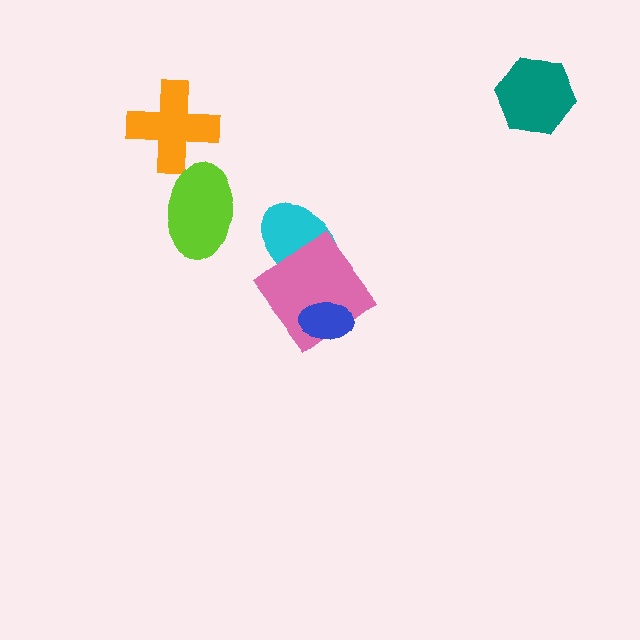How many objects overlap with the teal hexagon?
0 objects overlap with the teal hexagon.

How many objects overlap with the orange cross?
0 objects overlap with the orange cross.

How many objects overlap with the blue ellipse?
1 object overlaps with the blue ellipse.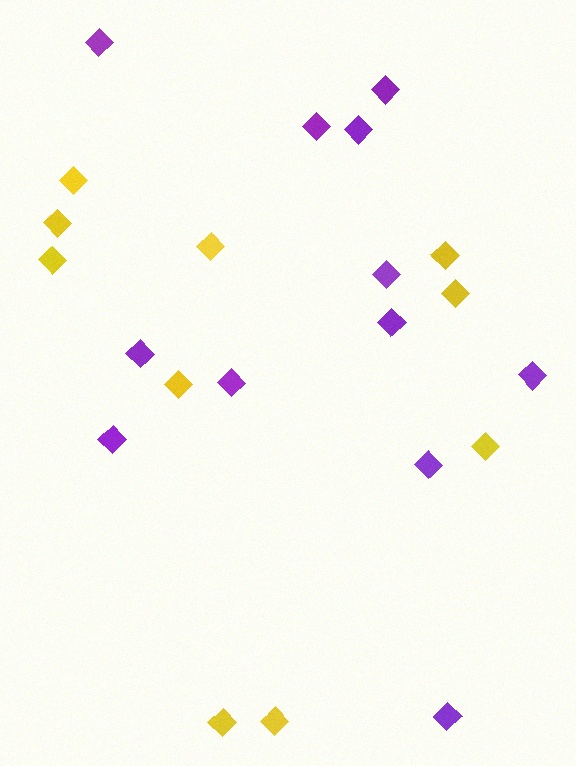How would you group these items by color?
There are 2 groups: one group of yellow diamonds (10) and one group of purple diamonds (12).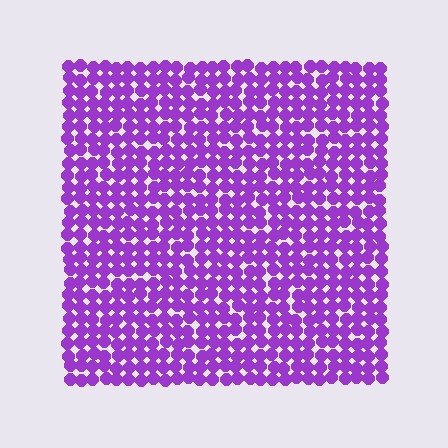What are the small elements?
The small elements are circles.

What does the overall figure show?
The overall figure shows a square.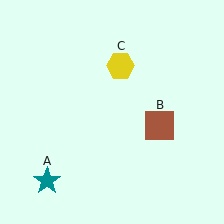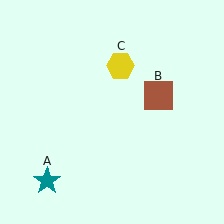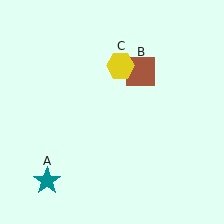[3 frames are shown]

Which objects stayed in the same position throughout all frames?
Teal star (object A) and yellow hexagon (object C) remained stationary.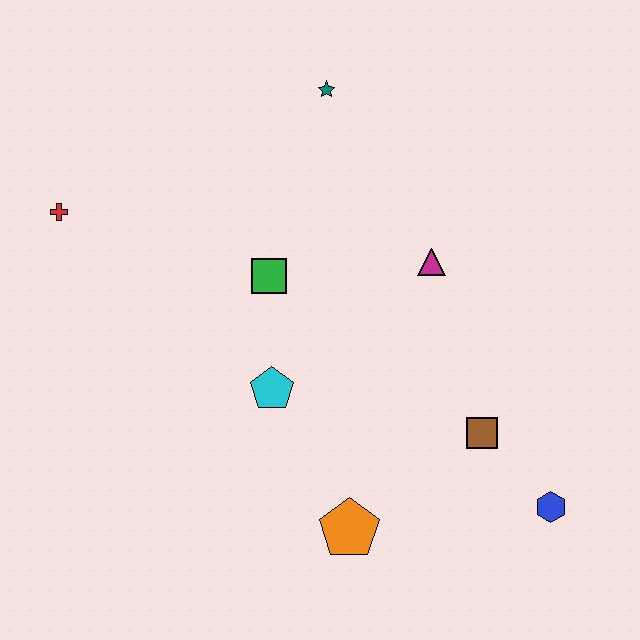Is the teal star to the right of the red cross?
Yes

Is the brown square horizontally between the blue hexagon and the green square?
Yes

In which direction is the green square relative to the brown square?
The green square is to the left of the brown square.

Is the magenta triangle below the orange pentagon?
No